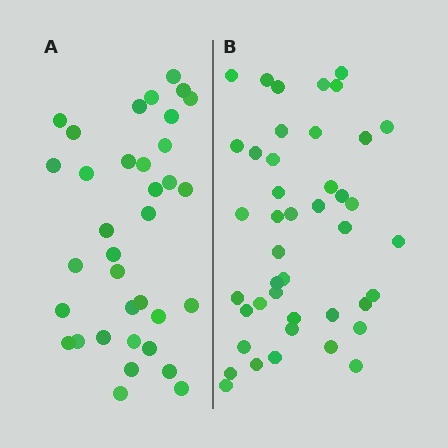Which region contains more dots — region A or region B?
Region B (the right region) has more dots.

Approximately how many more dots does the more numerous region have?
Region B has roughly 8 or so more dots than region A.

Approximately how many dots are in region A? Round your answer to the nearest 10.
About 40 dots. (The exact count is 35, which rounds to 40.)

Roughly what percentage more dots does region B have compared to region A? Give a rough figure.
About 25% more.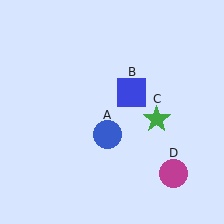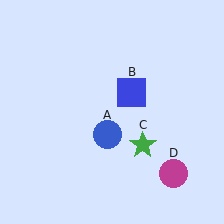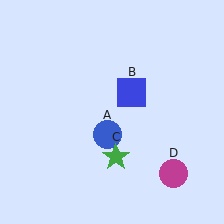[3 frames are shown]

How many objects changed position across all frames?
1 object changed position: green star (object C).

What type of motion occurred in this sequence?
The green star (object C) rotated clockwise around the center of the scene.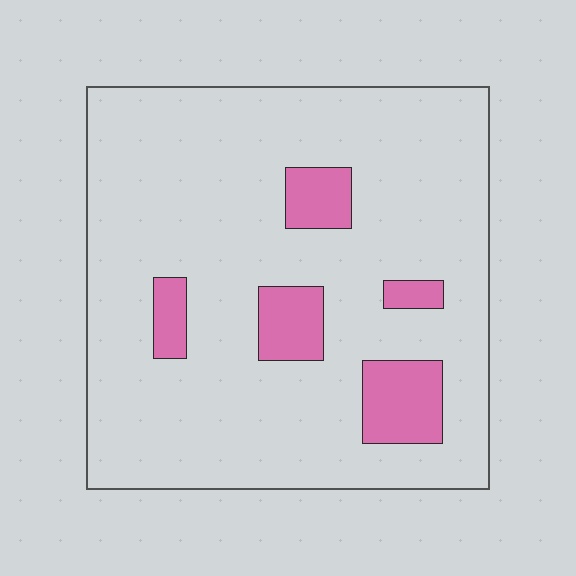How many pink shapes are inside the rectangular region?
5.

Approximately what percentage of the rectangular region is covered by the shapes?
Approximately 15%.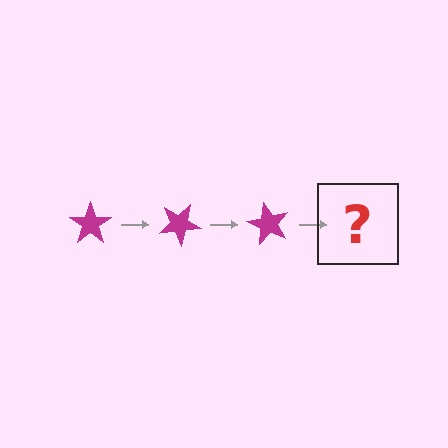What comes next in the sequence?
The next element should be a magenta star rotated 90 degrees.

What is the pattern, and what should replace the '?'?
The pattern is that the star rotates 30 degrees each step. The '?' should be a magenta star rotated 90 degrees.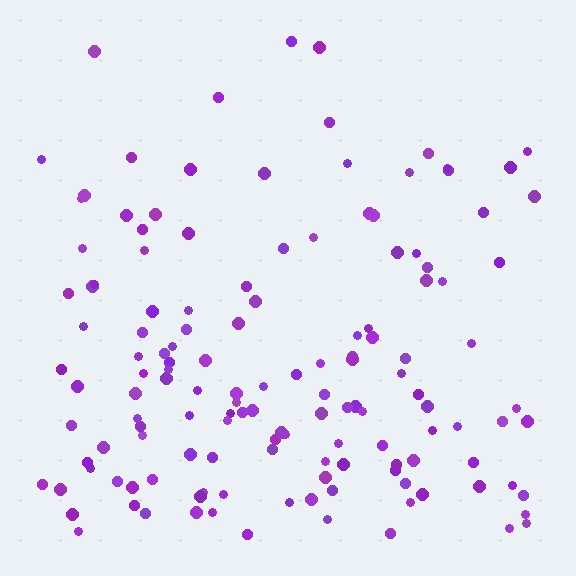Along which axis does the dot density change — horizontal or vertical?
Vertical.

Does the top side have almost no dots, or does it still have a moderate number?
Still a moderate number, just noticeably fewer than the bottom.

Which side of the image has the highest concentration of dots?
The bottom.